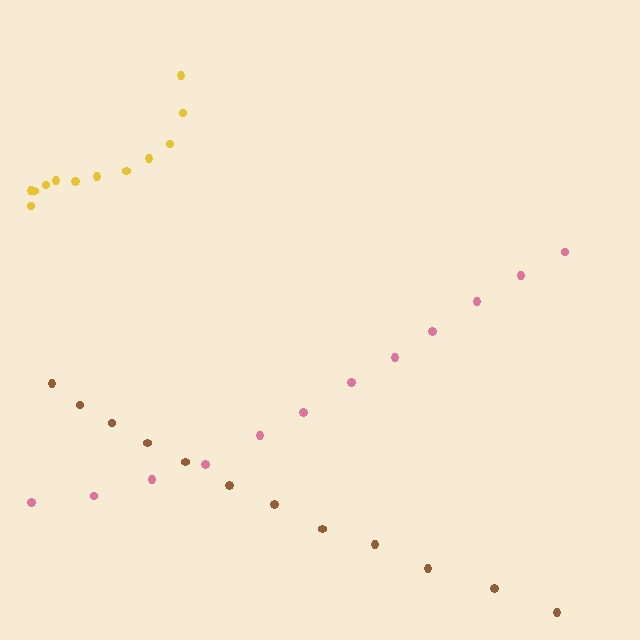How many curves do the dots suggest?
There are 3 distinct paths.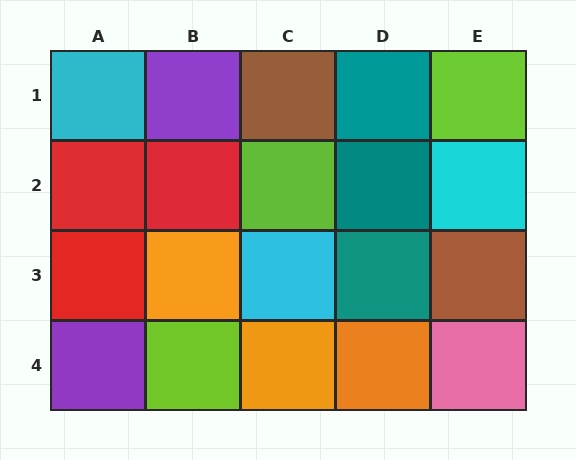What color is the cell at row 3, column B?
Orange.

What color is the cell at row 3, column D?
Teal.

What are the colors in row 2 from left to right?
Red, red, lime, teal, cyan.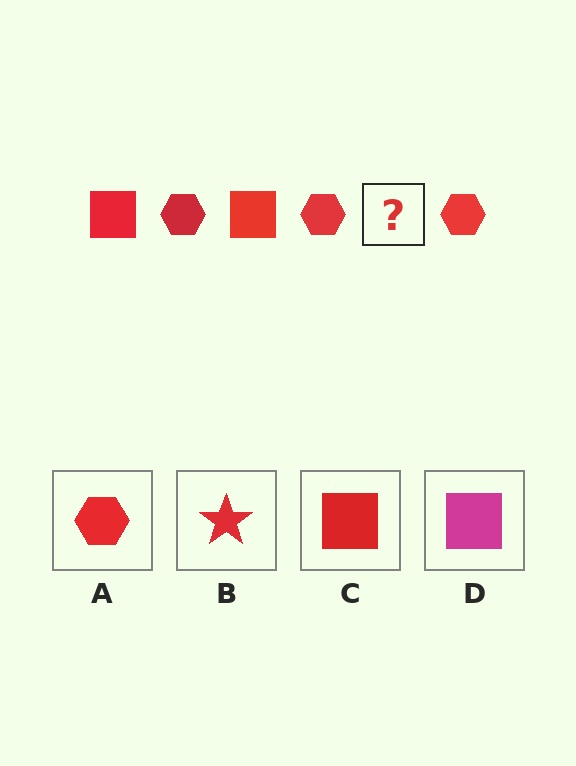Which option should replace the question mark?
Option C.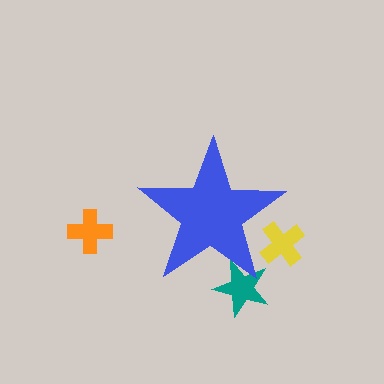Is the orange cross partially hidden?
No, the orange cross is fully visible.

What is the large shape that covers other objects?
A blue star.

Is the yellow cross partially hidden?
Yes, the yellow cross is partially hidden behind the blue star.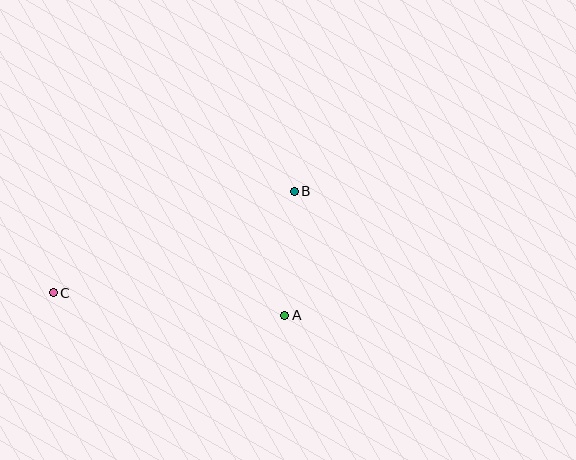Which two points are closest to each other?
Points A and B are closest to each other.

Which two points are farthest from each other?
Points B and C are farthest from each other.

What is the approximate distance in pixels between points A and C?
The distance between A and C is approximately 233 pixels.